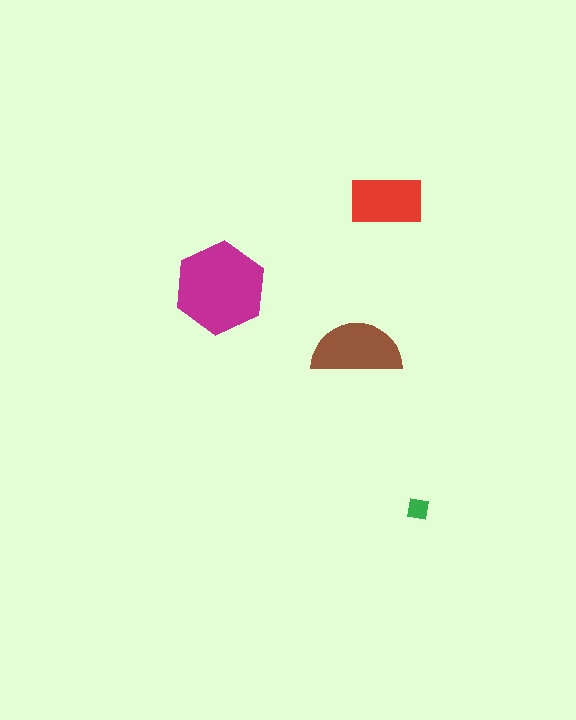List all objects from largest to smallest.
The magenta hexagon, the brown semicircle, the red rectangle, the green square.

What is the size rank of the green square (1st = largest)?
4th.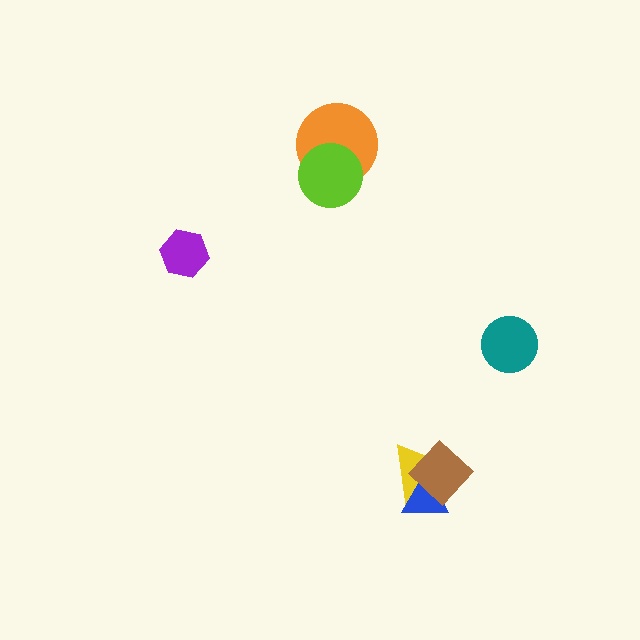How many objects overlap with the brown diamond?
2 objects overlap with the brown diamond.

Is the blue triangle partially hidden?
Yes, it is partially covered by another shape.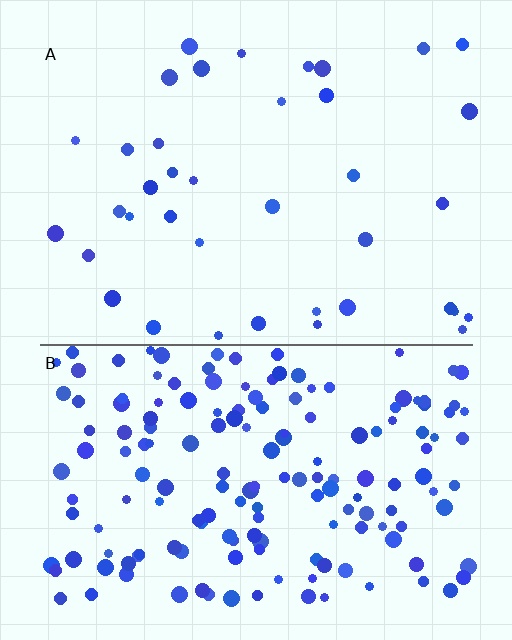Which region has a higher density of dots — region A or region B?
B (the bottom).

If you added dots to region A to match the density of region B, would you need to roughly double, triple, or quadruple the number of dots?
Approximately quadruple.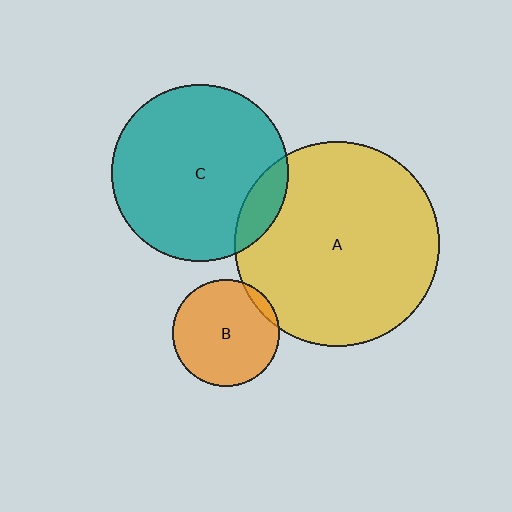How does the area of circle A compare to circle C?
Approximately 1.3 times.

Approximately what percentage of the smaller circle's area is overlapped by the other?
Approximately 5%.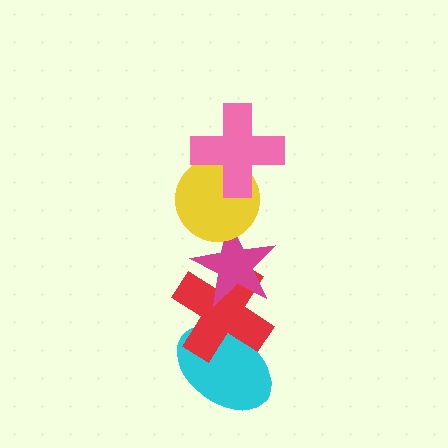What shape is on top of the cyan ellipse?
The red cross is on top of the cyan ellipse.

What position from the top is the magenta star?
The magenta star is 3rd from the top.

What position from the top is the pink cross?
The pink cross is 1st from the top.